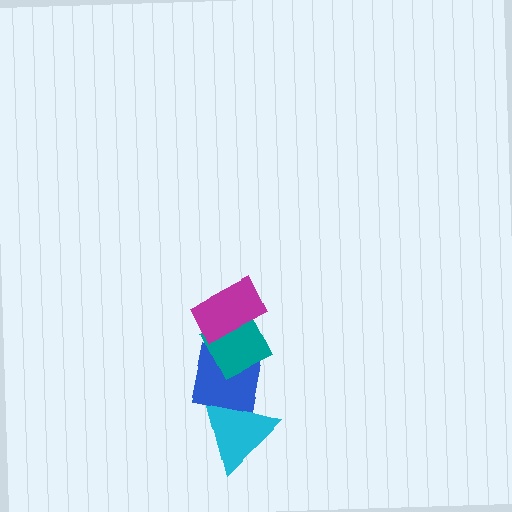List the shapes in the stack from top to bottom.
From top to bottom: the magenta rectangle, the teal diamond, the blue square, the cyan triangle.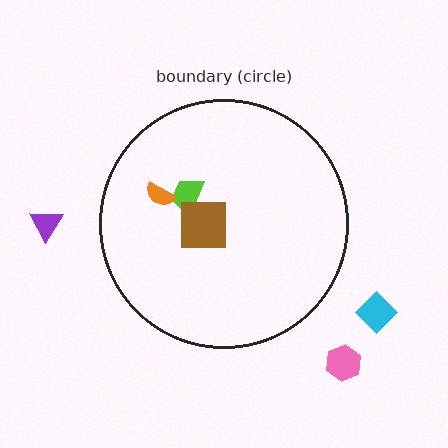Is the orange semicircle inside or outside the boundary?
Inside.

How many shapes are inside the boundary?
3 inside, 3 outside.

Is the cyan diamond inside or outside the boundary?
Outside.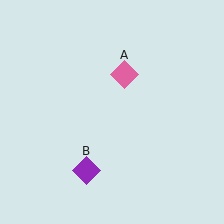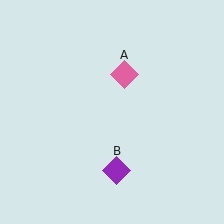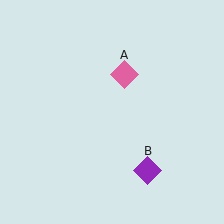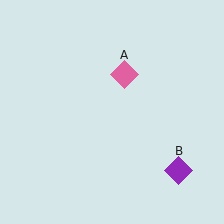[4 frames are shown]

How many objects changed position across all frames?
1 object changed position: purple diamond (object B).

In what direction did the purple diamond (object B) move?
The purple diamond (object B) moved right.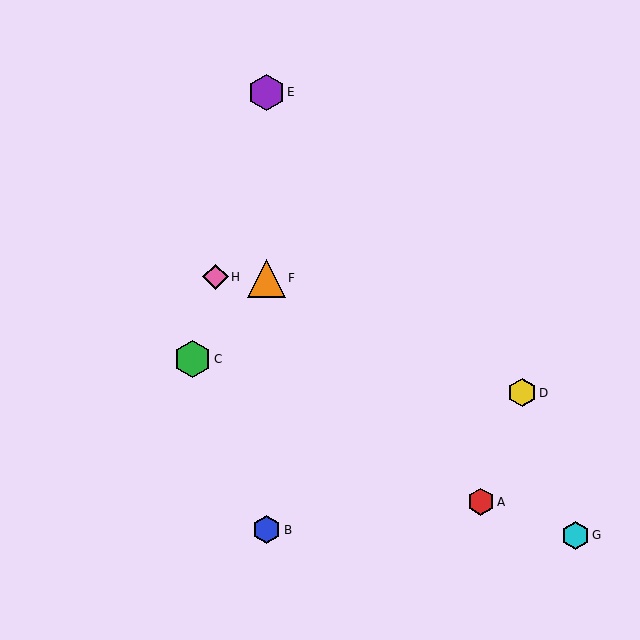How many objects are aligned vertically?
3 objects (B, E, F) are aligned vertically.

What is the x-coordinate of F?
Object F is at x≈267.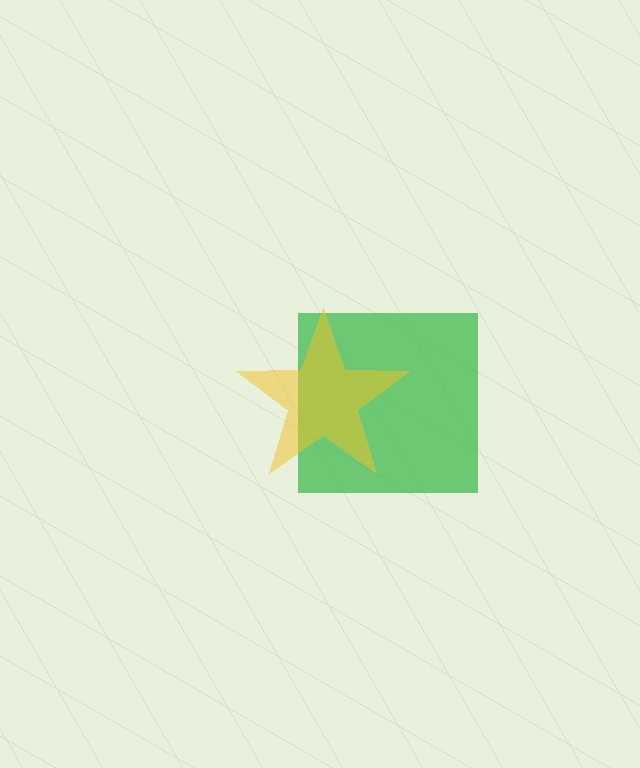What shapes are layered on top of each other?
The layered shapes are: a green square, a yellow star.